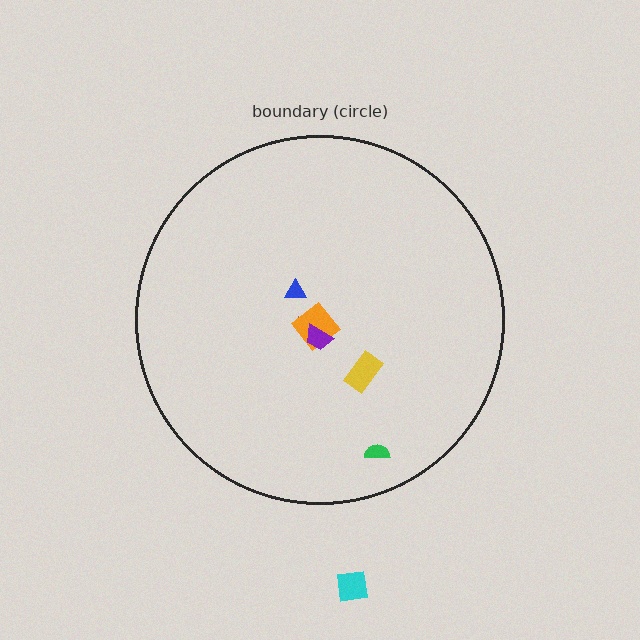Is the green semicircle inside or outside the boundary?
Inside.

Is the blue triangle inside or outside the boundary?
Inside.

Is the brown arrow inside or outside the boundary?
Inside.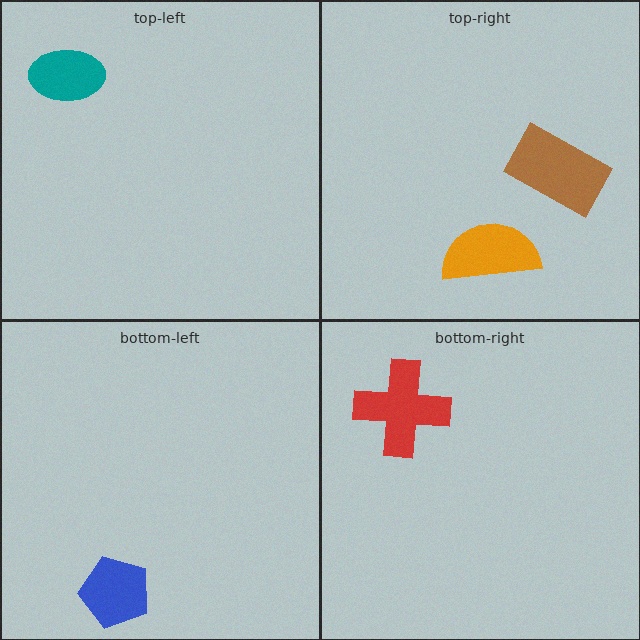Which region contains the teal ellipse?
The top-left region.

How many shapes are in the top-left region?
1.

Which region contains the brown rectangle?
The top-right region.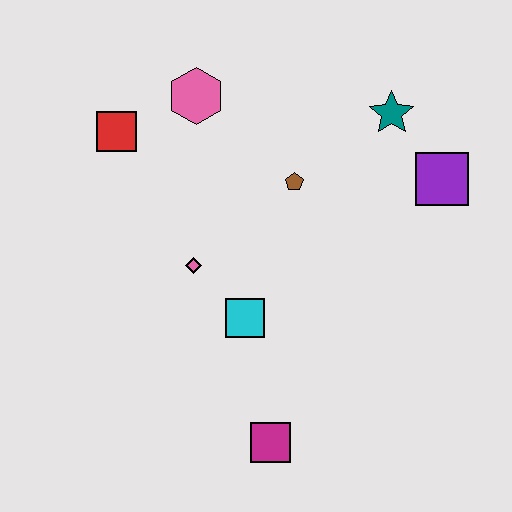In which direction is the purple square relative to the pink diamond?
The purple square is to the right of the pink diamond.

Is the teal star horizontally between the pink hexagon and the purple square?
Yes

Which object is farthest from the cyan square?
The teal star is farthest from the cyan square.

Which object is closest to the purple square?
The teal star is closest to the purple square.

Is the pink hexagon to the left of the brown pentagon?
Yes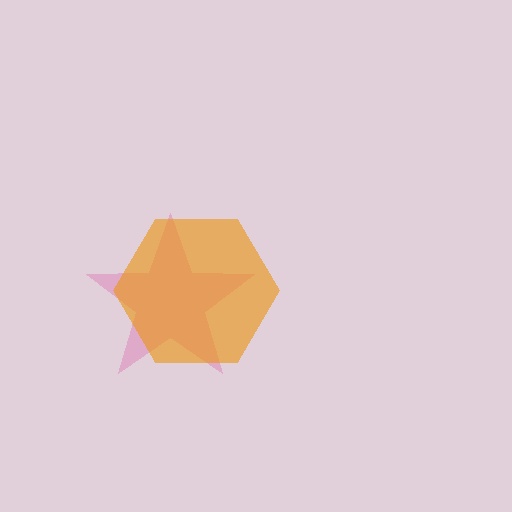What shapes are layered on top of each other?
The layered shapes are: a pink star, an orange hexagon.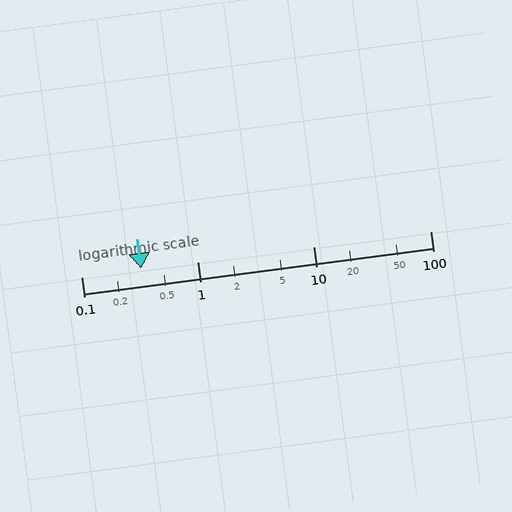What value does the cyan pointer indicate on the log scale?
The pointer indicates approximately 0.33.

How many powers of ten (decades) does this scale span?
The scale spans 3 decades, from 0.1 to 100.